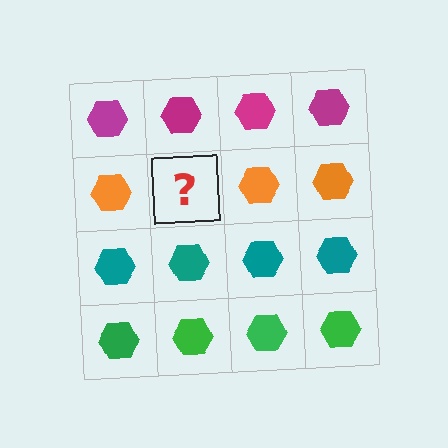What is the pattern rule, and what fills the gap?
The rule is that each row has a consistent color. The gap should be filled with an orange hexagon.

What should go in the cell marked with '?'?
The missing cell should contain an orange hexagon.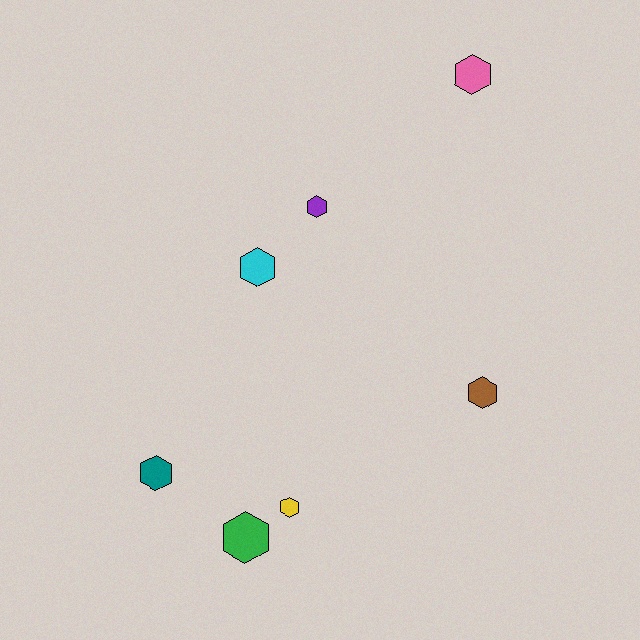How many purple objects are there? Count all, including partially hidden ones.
There is 1 purple object.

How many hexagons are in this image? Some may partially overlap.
There are 7 hexagons.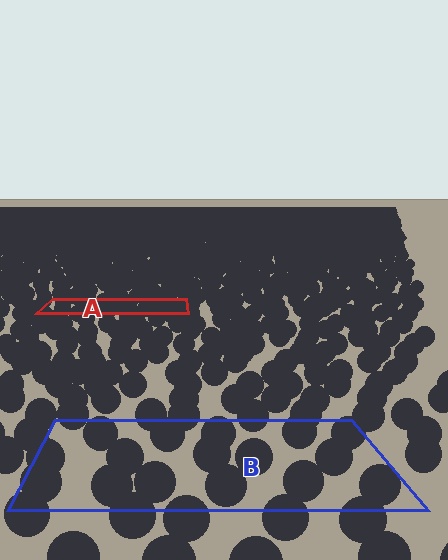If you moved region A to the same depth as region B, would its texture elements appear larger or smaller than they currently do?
They would appear larger. At a closer depth, the same texture elements are projected at a bigger on-screen size.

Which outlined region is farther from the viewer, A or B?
Region A is farther from the viewer — the texture elements inside it appear smaller and more densely packed.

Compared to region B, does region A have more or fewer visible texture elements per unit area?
Region A has more texture elements per unit area — they are packed more densely because it is farther away.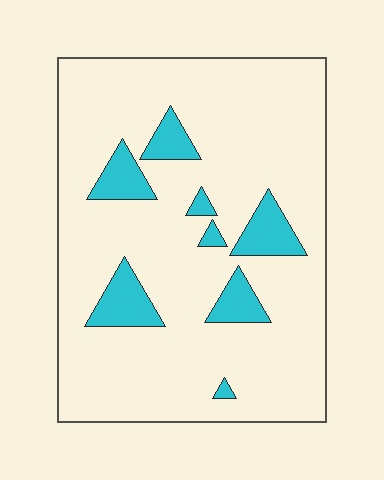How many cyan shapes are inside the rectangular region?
8.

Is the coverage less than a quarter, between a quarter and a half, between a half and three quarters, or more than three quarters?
Less than a quarter.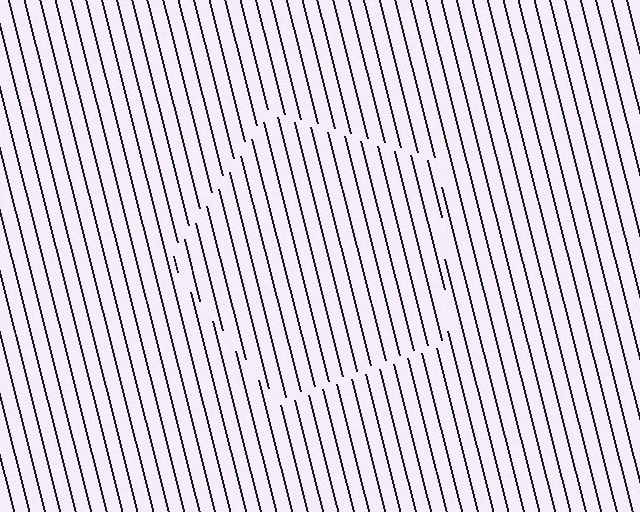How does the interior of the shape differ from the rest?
The interior of the shape contains the same grating, shifted by half a period — the contour is defined by the phase discontinuity where line-ends from the inner and outer gratings abut.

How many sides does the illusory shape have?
5 sides — the line-ends trace a pentagon.